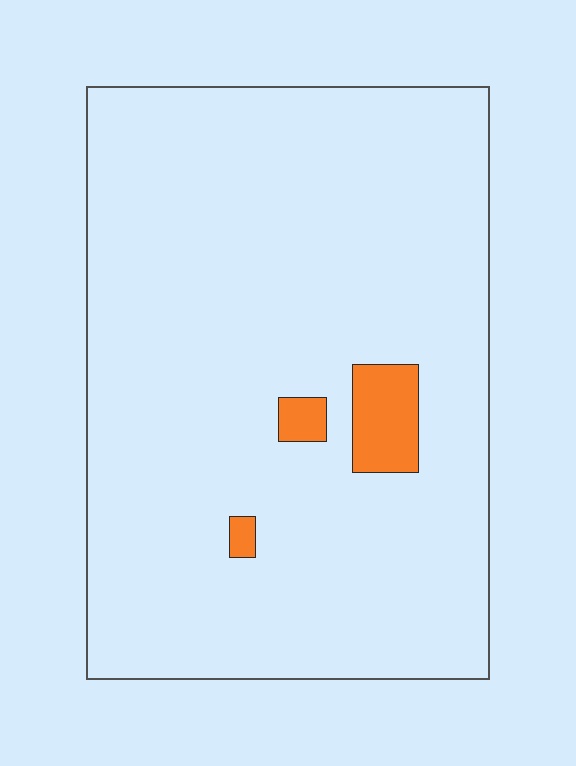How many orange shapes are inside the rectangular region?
3.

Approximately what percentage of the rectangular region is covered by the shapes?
Approximately 5%.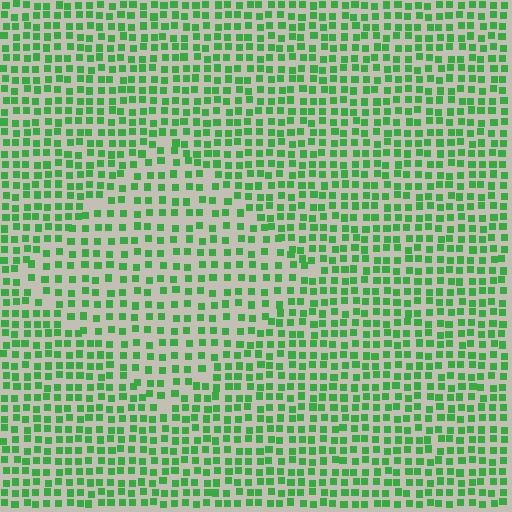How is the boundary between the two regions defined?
The boundary is defined by a change in element density (approximately 1.5x ratio). All elements are the same color, size, and shape.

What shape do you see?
I see a diamond.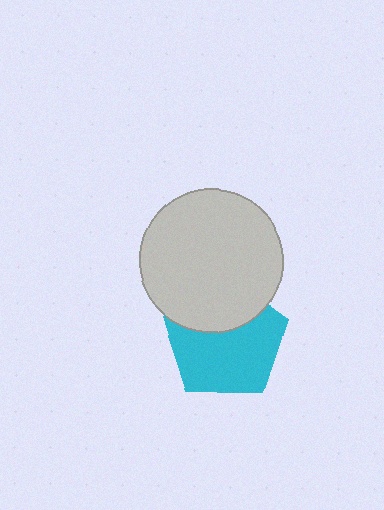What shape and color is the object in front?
The object in front is a light gray circle.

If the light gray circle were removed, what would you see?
You would see the complete cyan pentagon.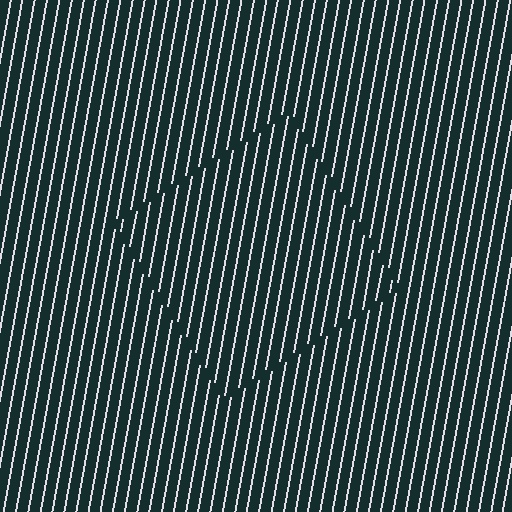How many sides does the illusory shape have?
4 sides — the line-ends trace a square.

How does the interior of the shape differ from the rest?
The interior of the shape contains the same grating, shifted by half a period — the contour is defined by the phase discontinuity where line-ends from the inner and outer gratings abut.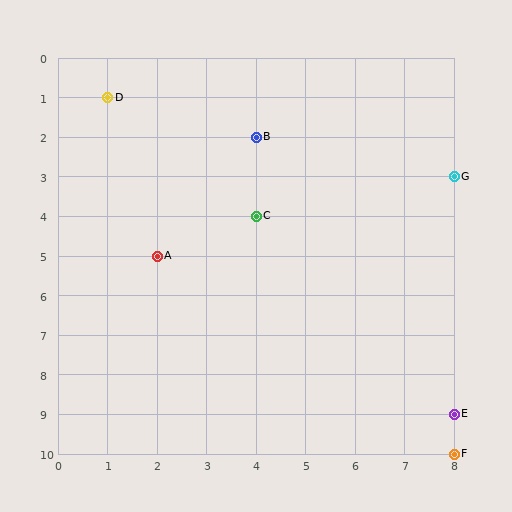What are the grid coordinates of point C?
Point C is at grid coordinates (4, 4).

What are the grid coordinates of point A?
Point A is at grid coordinates (2, 5).